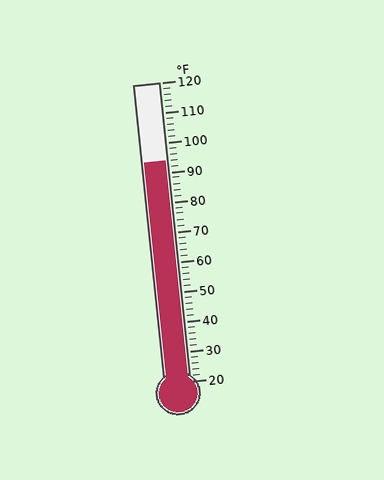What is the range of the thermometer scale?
The thermometer scale ranges from 20°F to 120°F.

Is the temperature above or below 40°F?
The temperature is above 40°F.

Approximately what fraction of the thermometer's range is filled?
The thermometer is filled to approximately 75% of its range.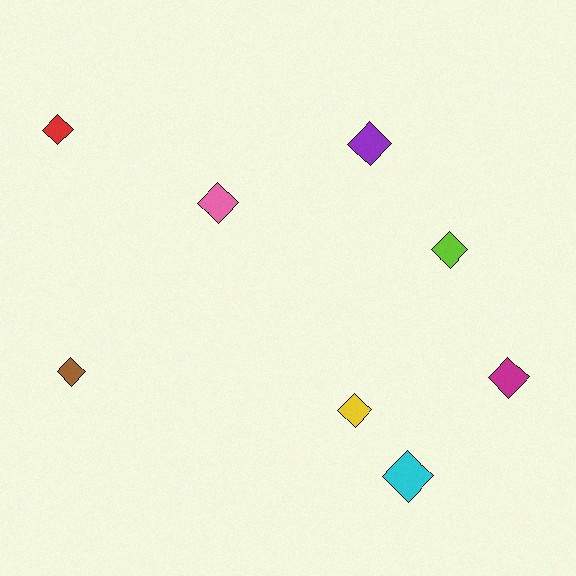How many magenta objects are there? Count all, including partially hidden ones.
There is 1 magenta object.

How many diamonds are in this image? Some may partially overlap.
There are 8 diamonds.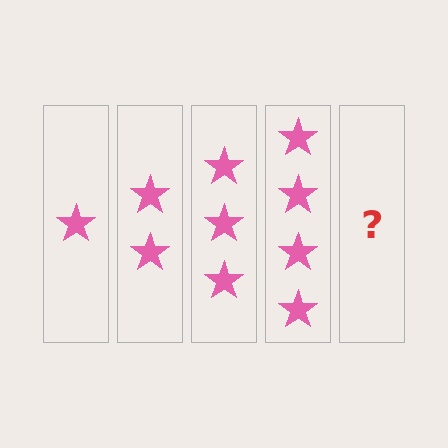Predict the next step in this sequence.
The next step is 5 stars.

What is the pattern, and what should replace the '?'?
The pattern is that each step adds one more star. The '?' should be 5 stars.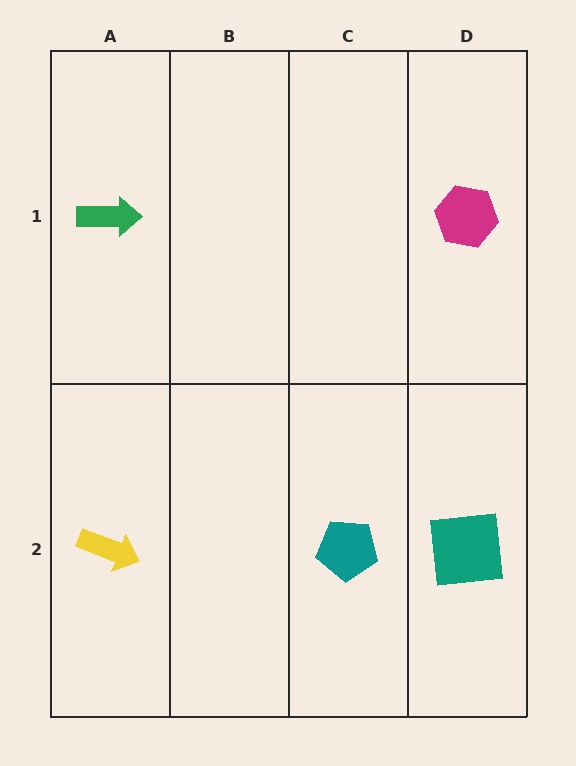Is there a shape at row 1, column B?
No, that cell is empty.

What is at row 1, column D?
A magenta hexagon.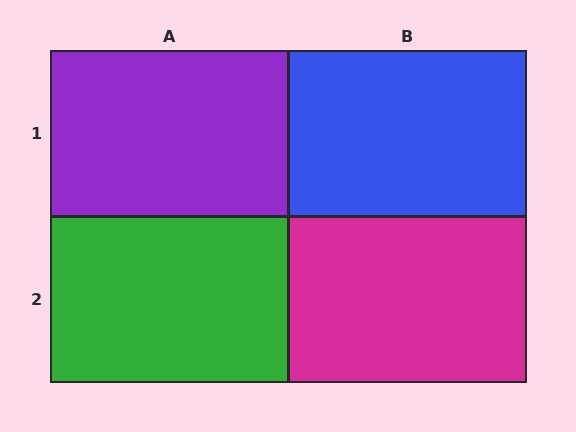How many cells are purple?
1 cell is purple.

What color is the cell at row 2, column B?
Magenta.